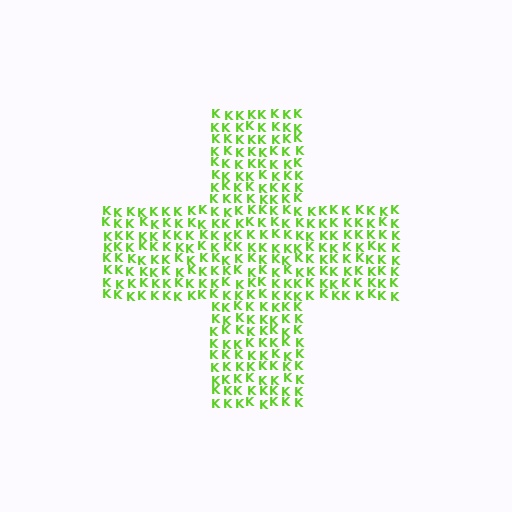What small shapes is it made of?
It is made of small letter K's.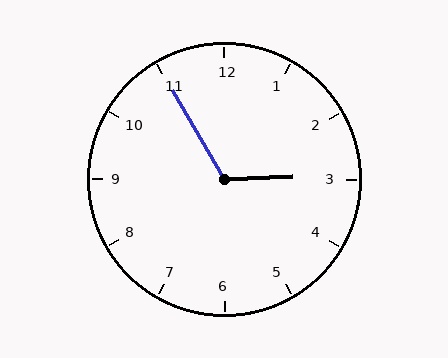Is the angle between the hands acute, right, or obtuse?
It is obtuse.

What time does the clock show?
2:55.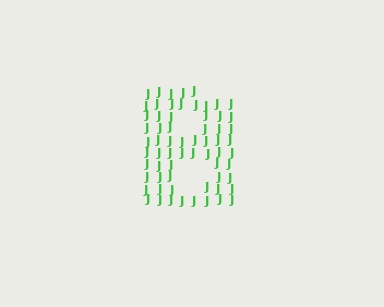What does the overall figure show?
The overall figure shows the letter B.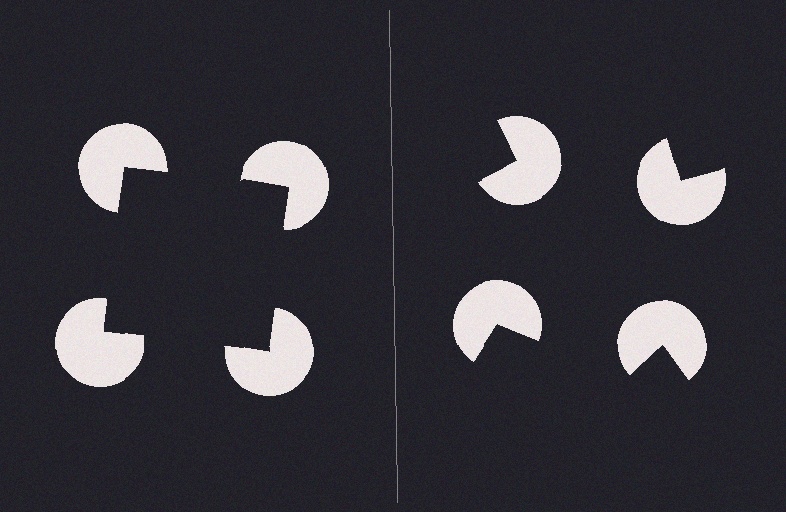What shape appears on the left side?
An illusory square.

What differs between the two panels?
The pac-man discs are positioned identically on both sides; only the wedge orientations differ. On the left they align to a square; on the right they are misaligned.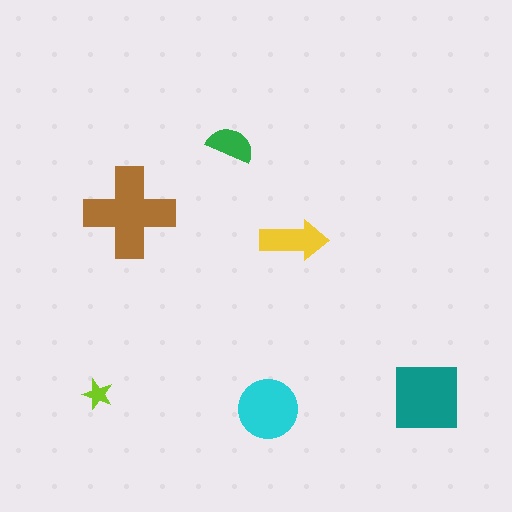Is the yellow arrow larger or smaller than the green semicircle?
Larger.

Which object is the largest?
The brown cross.